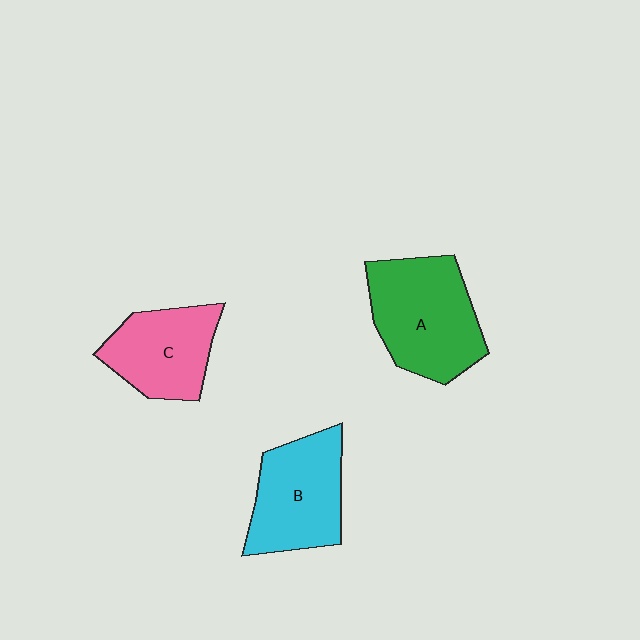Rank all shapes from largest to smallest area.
From largest to smallest: A (green), B (cyan), C (pink).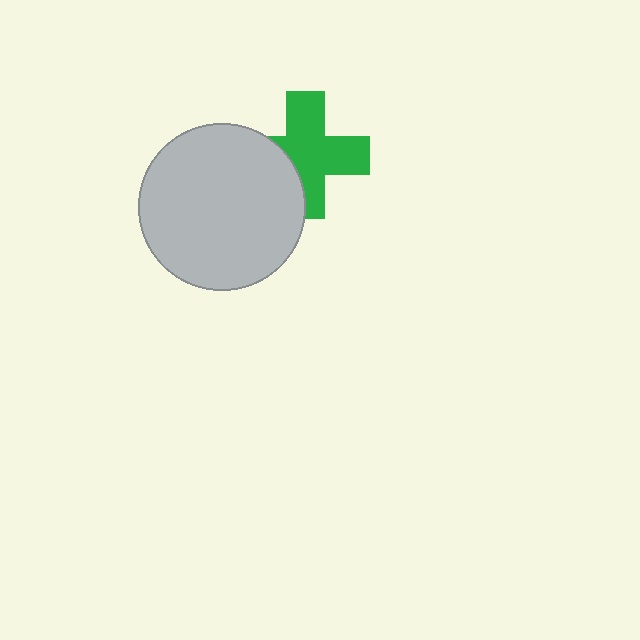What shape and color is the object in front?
The object in front is a light gray circle.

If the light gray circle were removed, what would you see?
You would see the complete green cross.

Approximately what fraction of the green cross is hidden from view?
Roughly 30% of the green cross is hidden behind the light gray circle.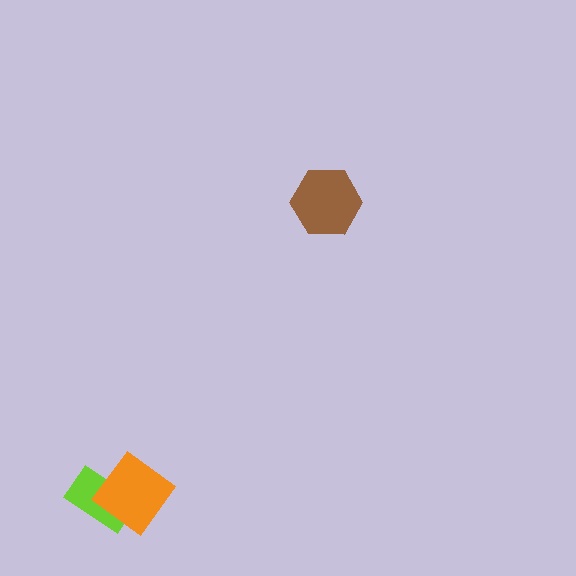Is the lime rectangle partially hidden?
Yes, it is partially covered by another shape.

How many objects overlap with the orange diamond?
1 object overlaps with the orange diamond.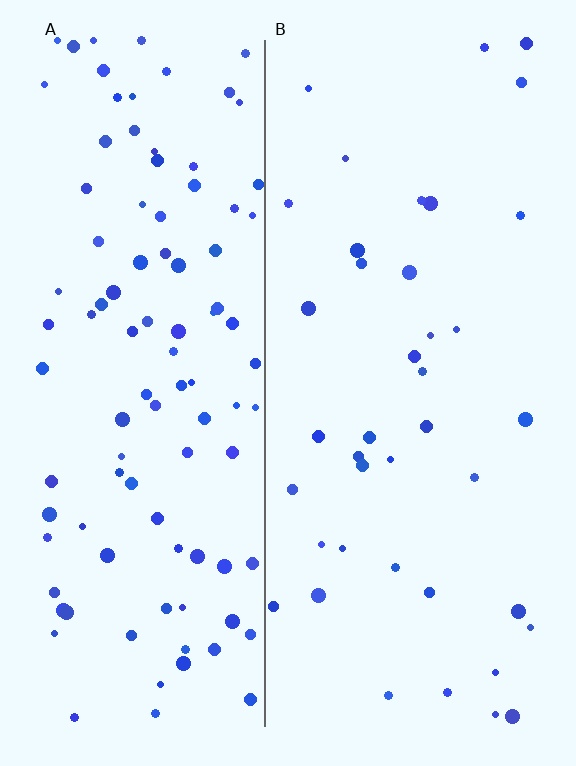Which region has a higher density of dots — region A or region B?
A (the left).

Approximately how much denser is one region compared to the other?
Approximately 2.5× — region A over region B.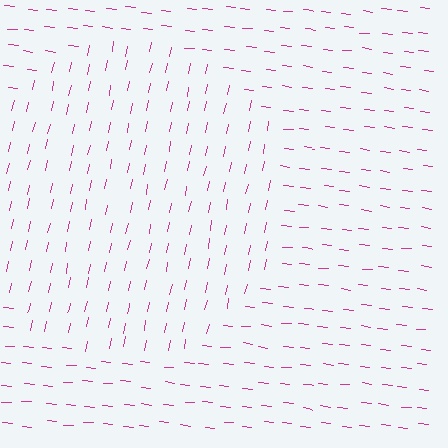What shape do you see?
I see a circle.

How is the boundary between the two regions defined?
The boundary is defined purely by a change in line orientation (approximately 84 degrees difference). All lines are the same color and thickness.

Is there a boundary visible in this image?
Yes, there is a texture boundary formed by a change in line orientation.